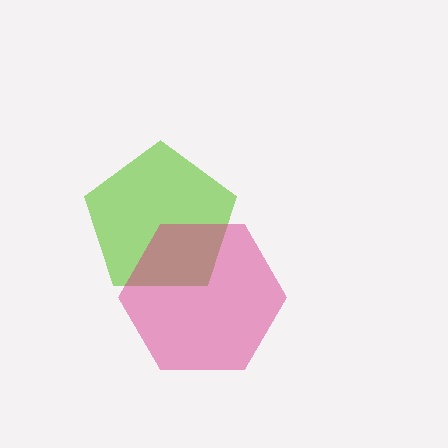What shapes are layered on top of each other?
The layered shapes are: a lime pentagon, a magenta hexagon.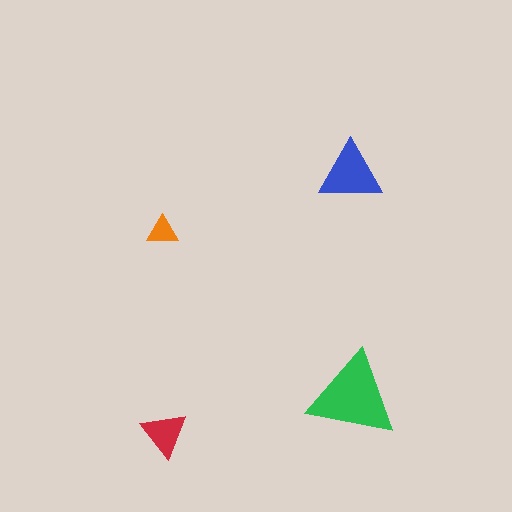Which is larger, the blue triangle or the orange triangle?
The blue one.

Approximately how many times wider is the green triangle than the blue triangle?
About 1.5 times wider.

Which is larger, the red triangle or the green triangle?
The green one.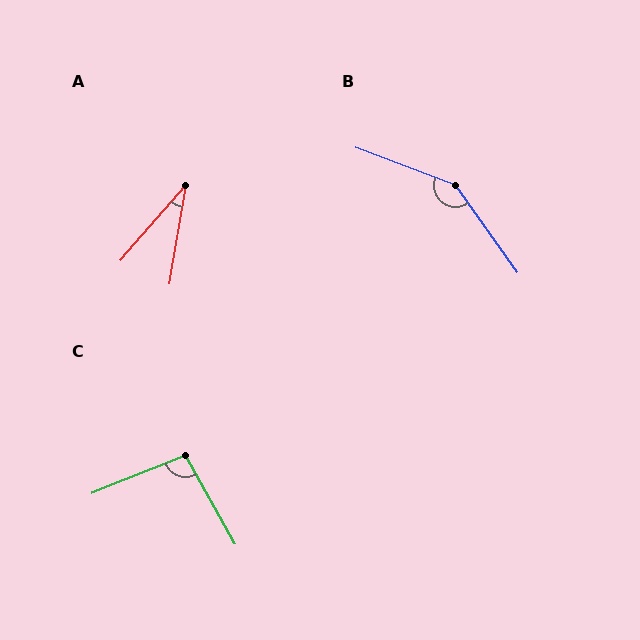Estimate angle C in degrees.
Approximately 98 degrees.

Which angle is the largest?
B, at approximately 146 degrees.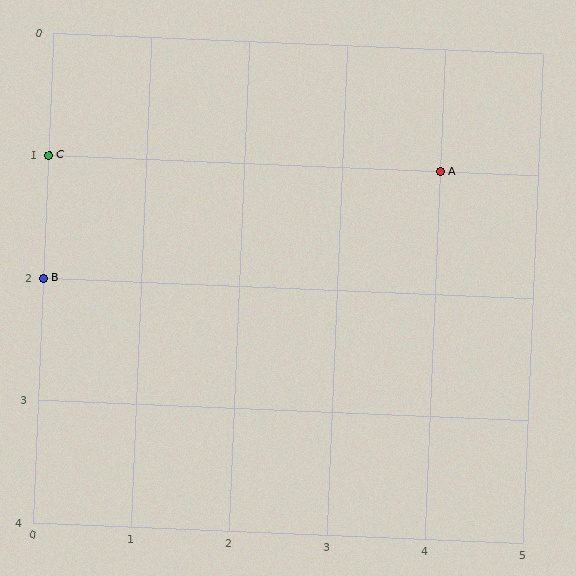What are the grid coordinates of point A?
Point A is at grid coordinates (4, 1).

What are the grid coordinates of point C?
Point C is at grid coordinates (0, 1).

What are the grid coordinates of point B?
Point B is at grid coordinates (0, 2).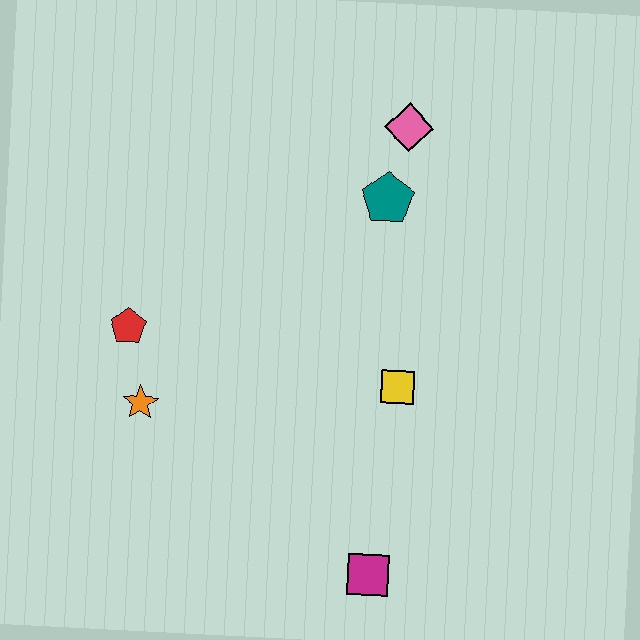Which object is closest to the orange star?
The red pentagon is closest to the orange star.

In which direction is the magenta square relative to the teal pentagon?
The magenta square is below the teal pentagon.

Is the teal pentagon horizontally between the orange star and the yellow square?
Yes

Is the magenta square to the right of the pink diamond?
No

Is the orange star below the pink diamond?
Yes